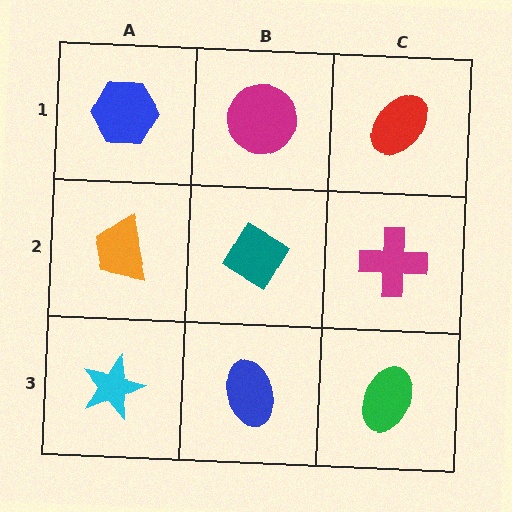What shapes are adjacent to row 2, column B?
A magenta circle (row 1, column B), a blue ellipse (row 3, column B), an orange trapezoid (row 2, column A), a magenta cross (row 2, column C).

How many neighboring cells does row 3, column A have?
2.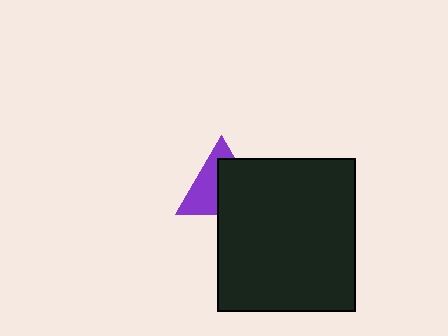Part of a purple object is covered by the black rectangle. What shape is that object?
It is a triangle.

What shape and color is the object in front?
The object in front is a black rectangle.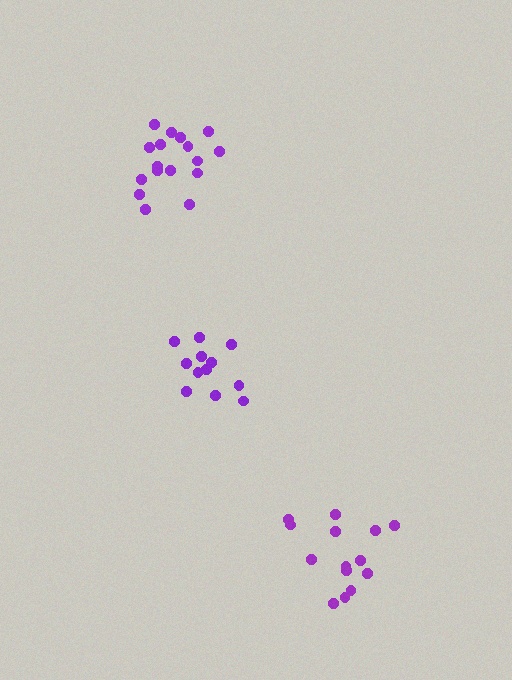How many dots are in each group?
Group 1: 14 dots, Group 2: 17 dots, Group 3: 12 dots (43 total).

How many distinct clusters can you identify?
There are 3 distinct clusters.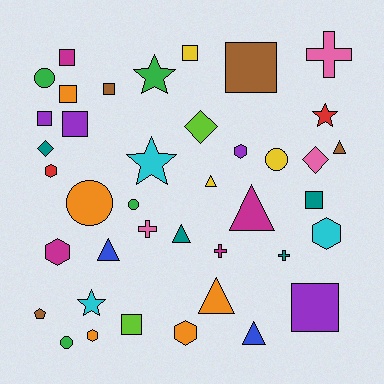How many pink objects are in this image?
There are 3 pink objects.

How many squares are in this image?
There are 10 squares.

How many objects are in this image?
There are 40 objects.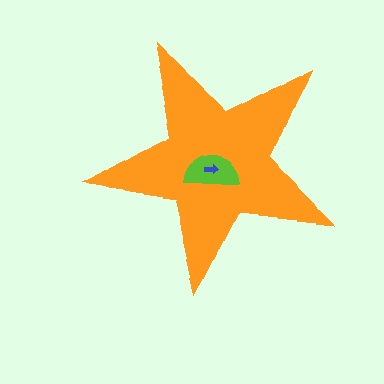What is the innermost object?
The blue arrow.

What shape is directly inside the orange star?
The lime semicircle.